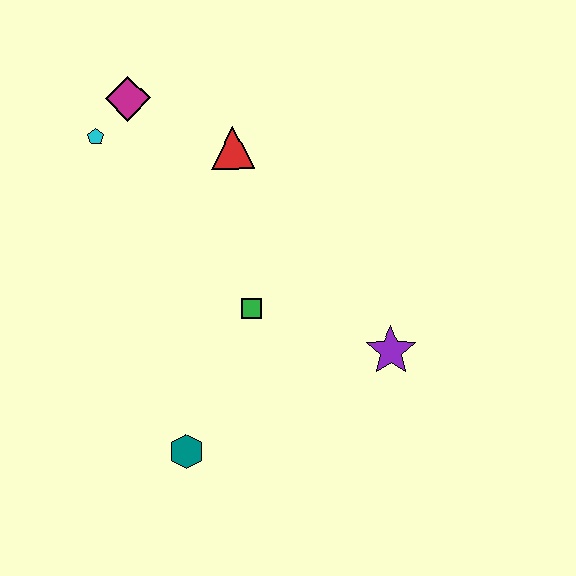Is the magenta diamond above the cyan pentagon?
Yes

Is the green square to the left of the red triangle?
No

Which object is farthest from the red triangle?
The teal hexagon is farthest from the red triangle.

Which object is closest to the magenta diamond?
The cyan pentagon is closest to the magenta diamond.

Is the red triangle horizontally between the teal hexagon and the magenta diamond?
No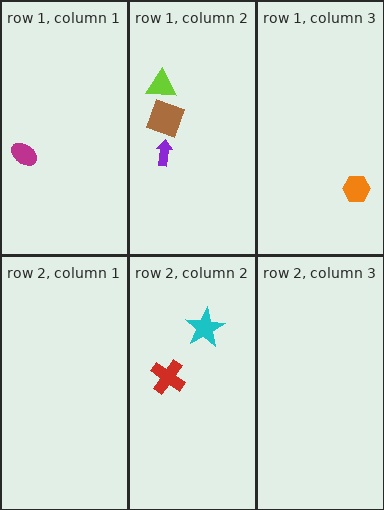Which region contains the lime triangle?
The row 1, column 2 region.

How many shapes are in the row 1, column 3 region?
1.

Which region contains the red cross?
The row 2, column 2 region.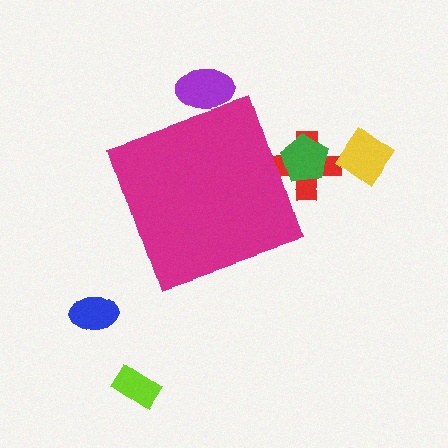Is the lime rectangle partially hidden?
No, the lime rectangle is fully visible.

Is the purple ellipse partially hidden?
Yes, the purple ellipse is partially hidden behind the magenta diamond.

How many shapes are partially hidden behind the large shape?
3 shapes are partially hidden.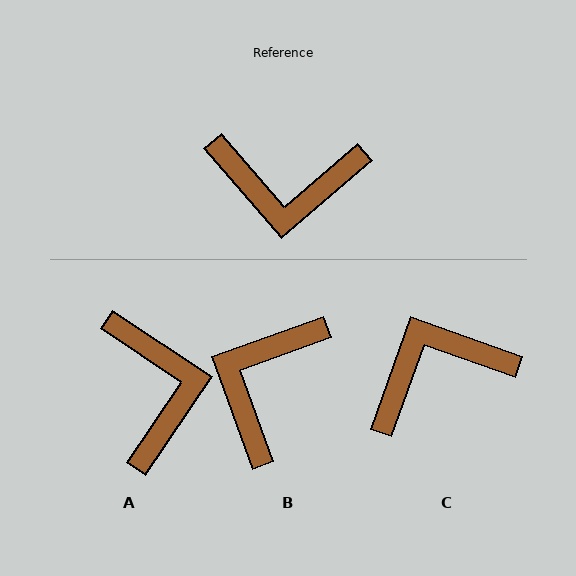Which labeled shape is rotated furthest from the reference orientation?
C, about 150 degrees away.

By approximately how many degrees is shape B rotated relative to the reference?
Approximately 111 degrees clockwise.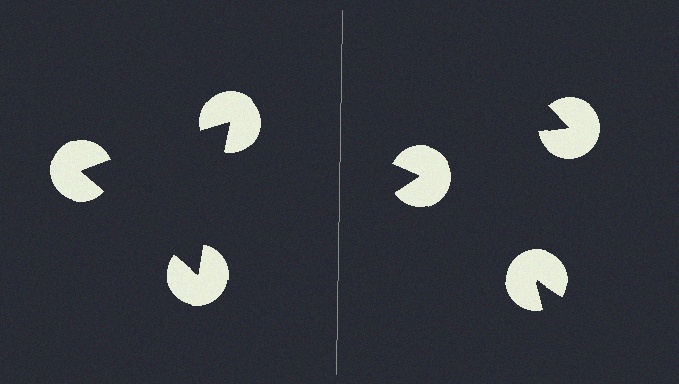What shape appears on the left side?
An illusory triangle.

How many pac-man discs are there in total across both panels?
6 — 3 on each side.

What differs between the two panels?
The pac-man discs are positioned identically on both sides; only the wedge orientations differ. On the left they align to a triangle; on the right they are misaligned.